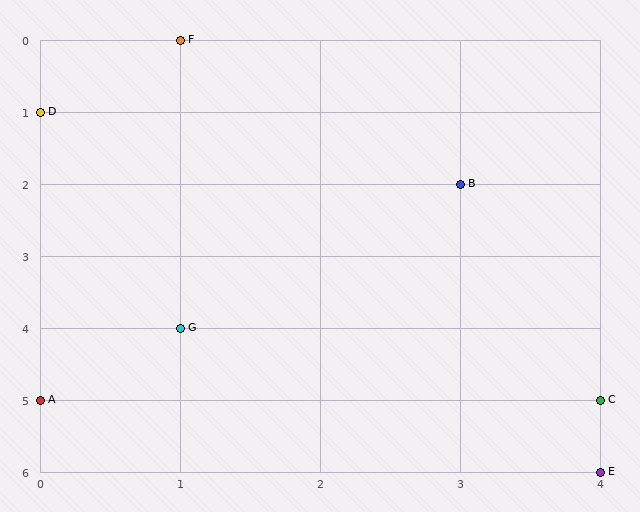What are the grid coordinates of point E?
Point E is at grid coordinates (4, 6).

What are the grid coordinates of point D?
Point D is at grid coordinates (0, 1).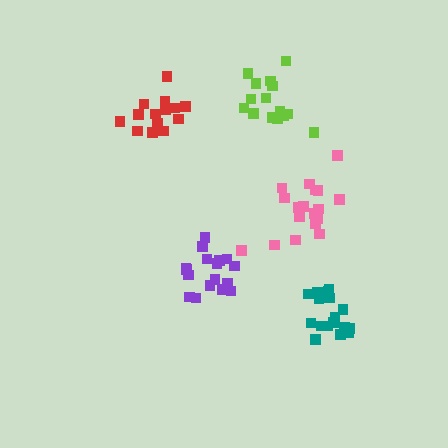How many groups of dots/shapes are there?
There are 5 groups.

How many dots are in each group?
Group 1: 17 dots, Group 2: 18 dots, Group 3: 18 dots, Group 4: 15 dots, Group 5: 15 dots (83 total).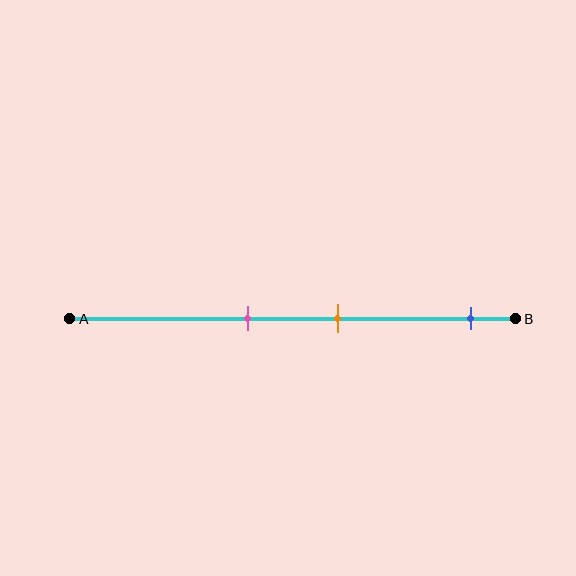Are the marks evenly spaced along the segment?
No, the marks are not evenly spaced.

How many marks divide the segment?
There are 3 marks dividing the segment.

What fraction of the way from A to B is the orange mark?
The orange mark is approximately 60% (0.6) of the way from A to B.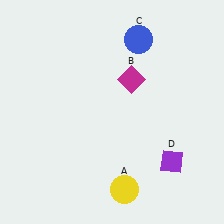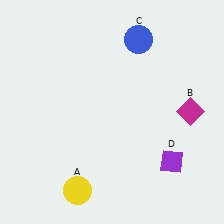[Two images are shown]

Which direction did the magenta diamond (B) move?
The magenta diamond (B) moved right.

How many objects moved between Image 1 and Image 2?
2 objects moved between the two images.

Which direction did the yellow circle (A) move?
The yellow circle (A) moved left.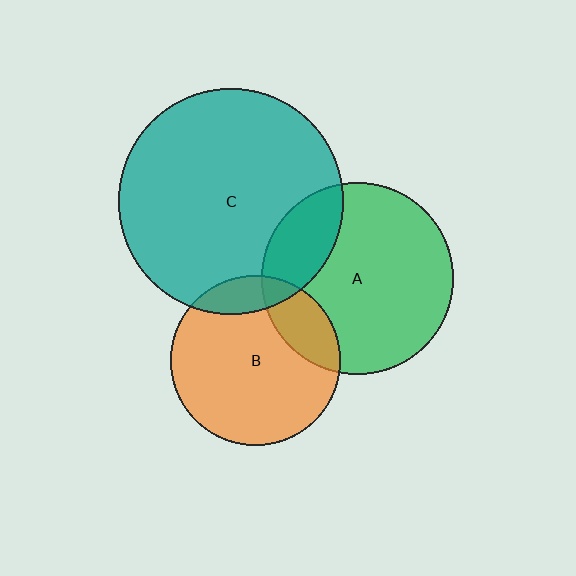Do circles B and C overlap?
Yes.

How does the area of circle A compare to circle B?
Approximately 1.3 times.